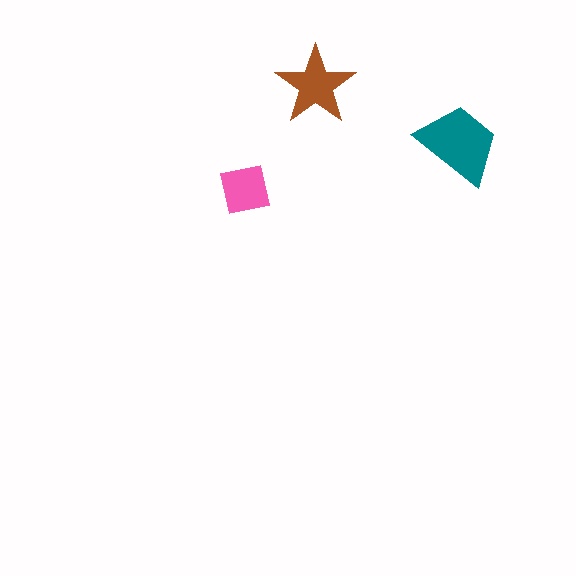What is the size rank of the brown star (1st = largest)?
2nd.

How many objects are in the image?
There are 3 objects in the image.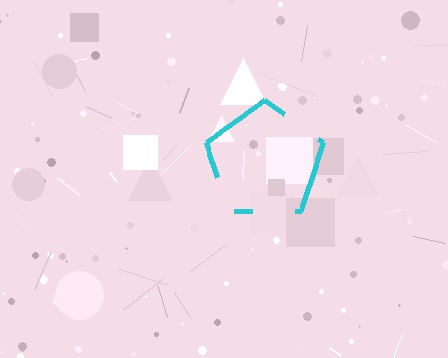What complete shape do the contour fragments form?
The contour fragments form a pentagon.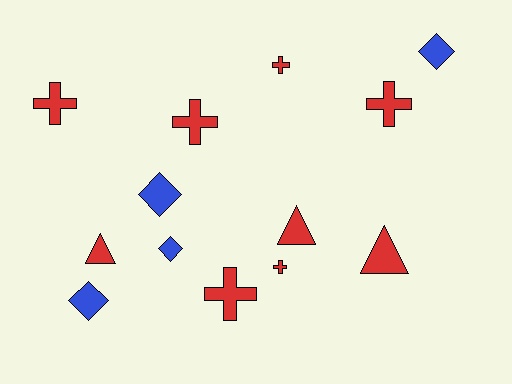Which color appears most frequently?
Red, with 9 objects.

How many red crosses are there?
There are 6 red crosses.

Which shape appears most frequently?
Cross, with 6 objects.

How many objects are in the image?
There are 13 objects.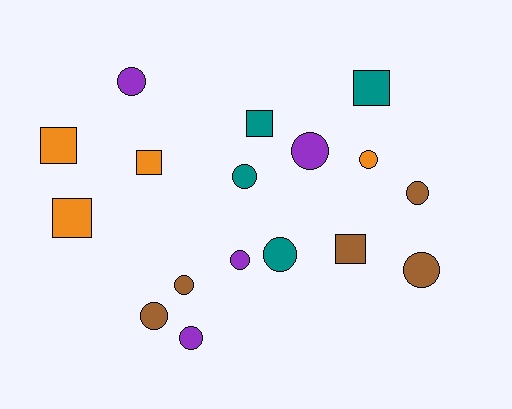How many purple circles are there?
There are 4 purple circles.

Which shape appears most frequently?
Circle, with 11 objects.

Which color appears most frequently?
Brown, with 5 objects.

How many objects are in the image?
There are 17 objects.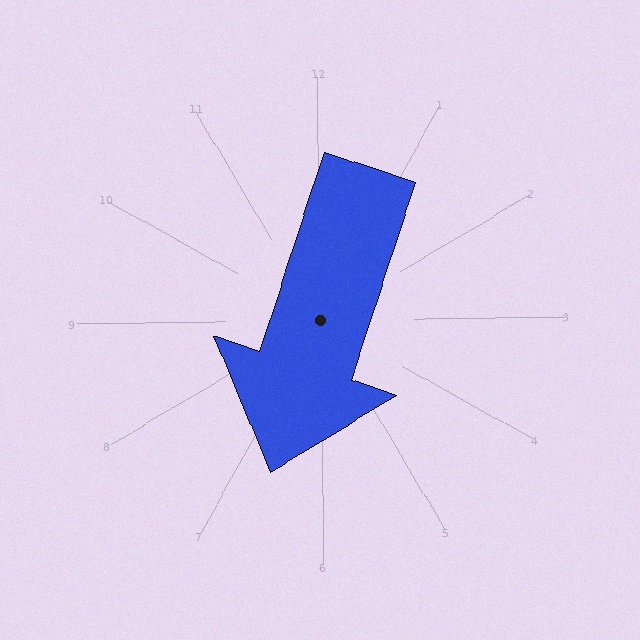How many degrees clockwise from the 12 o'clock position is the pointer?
Approximately 199 degrees.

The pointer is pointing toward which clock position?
Roughly 7 o'clock.